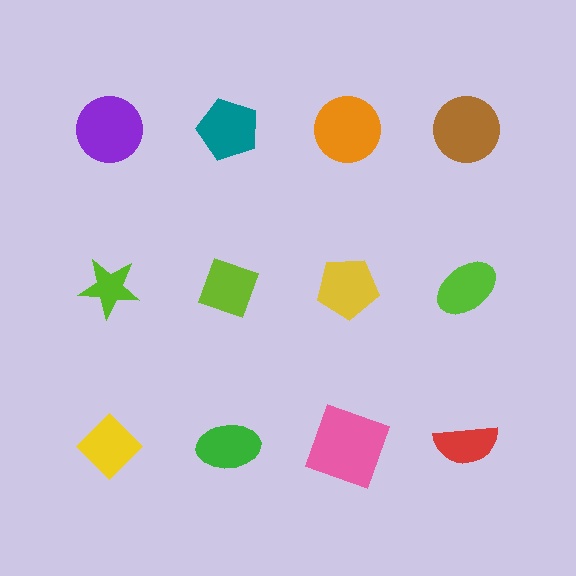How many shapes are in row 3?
4 shapes.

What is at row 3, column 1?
A yellow diamond.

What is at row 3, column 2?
A green ellipse.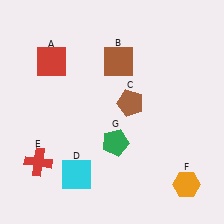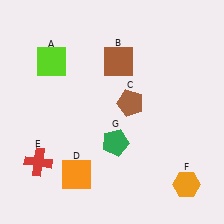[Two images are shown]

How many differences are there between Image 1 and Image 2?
There are 2 differences between the two images.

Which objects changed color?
A changed from red to lime. D changed from cyan to orange.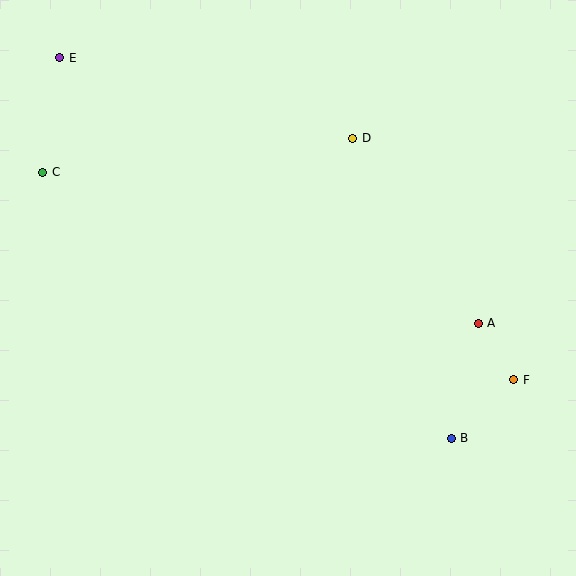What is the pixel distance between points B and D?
The distance between B and D is 316 pixels.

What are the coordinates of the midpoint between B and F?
The midpoint between B and F is at (482, 409).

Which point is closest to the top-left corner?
Point E is closest to the top-left corner.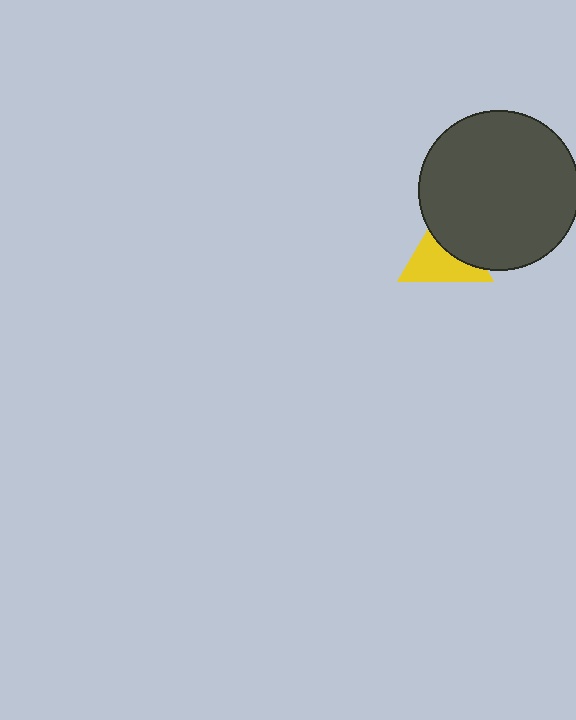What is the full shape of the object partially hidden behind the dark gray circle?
The partially hidden object is a yellow triangle.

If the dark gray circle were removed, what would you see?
You would see the complete yellow triangle.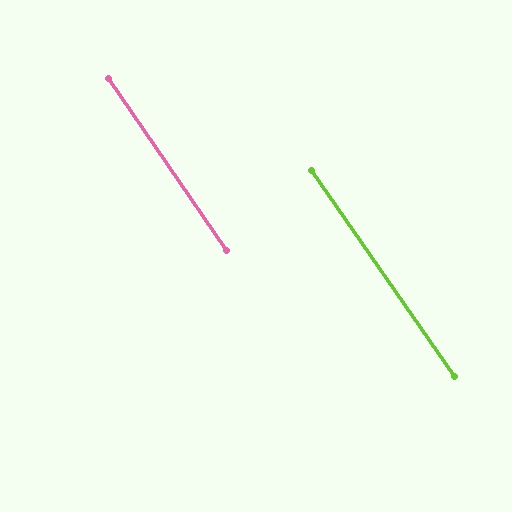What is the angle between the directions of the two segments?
Approximately 0 degrees.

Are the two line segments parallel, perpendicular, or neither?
Parallel — their directions differ by only 0.4°.